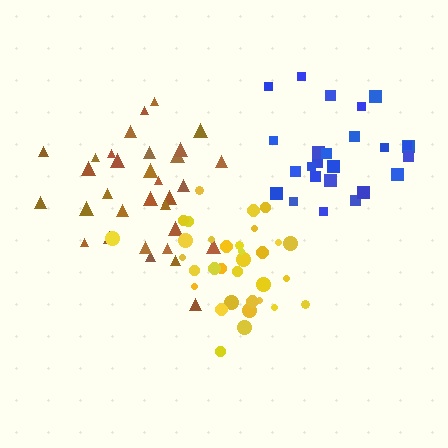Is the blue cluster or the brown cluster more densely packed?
Brown.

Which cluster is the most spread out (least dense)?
Blue.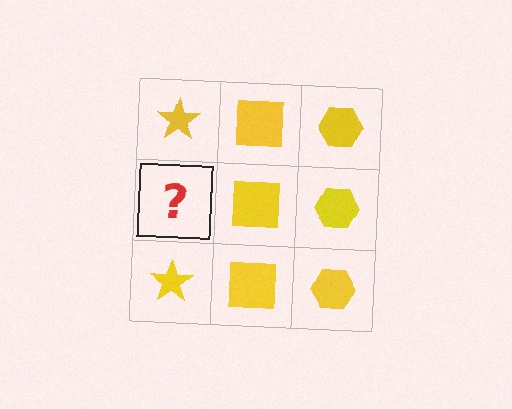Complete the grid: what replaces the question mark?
The question mark should be replaced with a yellow star.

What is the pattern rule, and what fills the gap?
The rule is that each column has a consistent shape. The gap should be filled with a yellow star.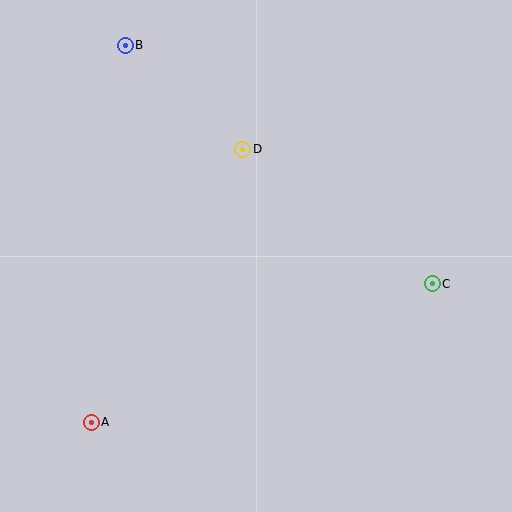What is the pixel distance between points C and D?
The distance between C and D is 232 pixels.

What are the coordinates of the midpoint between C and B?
The midpoint between C and B is at (279, 165).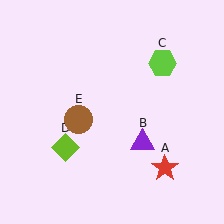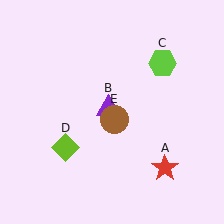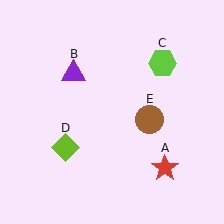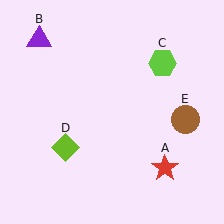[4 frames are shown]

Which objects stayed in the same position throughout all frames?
Red star (object A) and lime hexagon (object C) and lime diamond (object D) remained stationary.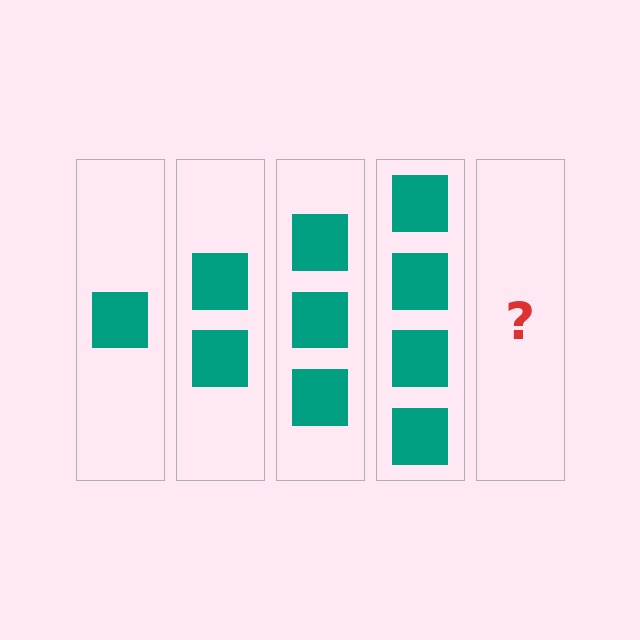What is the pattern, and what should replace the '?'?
The pattern is that each step adds one more square. The '?' should be 5 squares.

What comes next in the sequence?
The next element should be 5 squares.